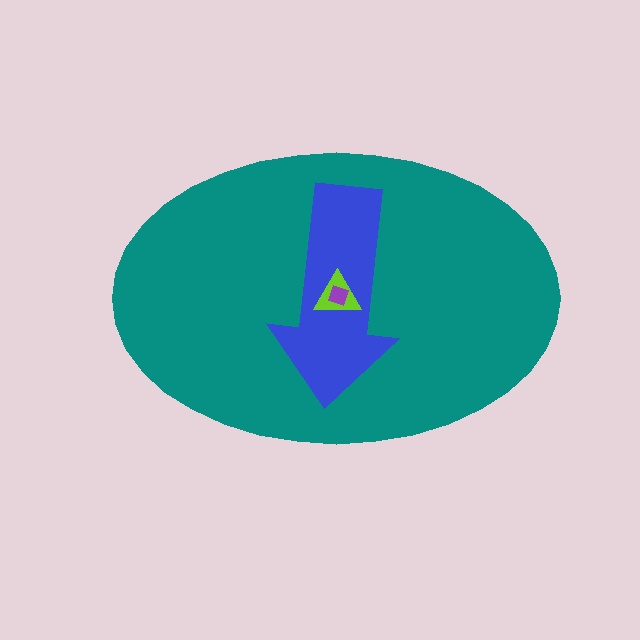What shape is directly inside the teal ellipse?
The blue arrow.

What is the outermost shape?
The teal ellipse.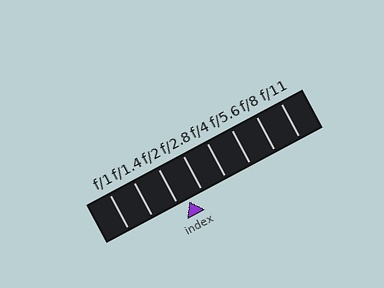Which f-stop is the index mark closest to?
The index mark is closest to f/2.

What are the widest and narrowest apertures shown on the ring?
The widest aperture shown is f/1 and the narrowest is f/11.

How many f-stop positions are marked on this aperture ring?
There are 8 f-stop positions marked.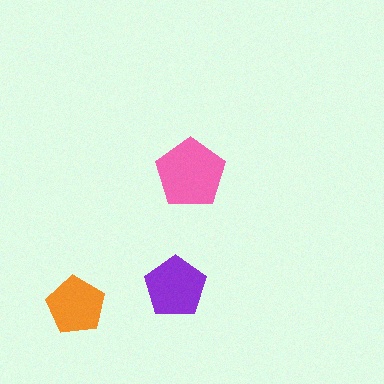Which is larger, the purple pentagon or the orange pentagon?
The purple one.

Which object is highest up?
The pink pentagon is topmost.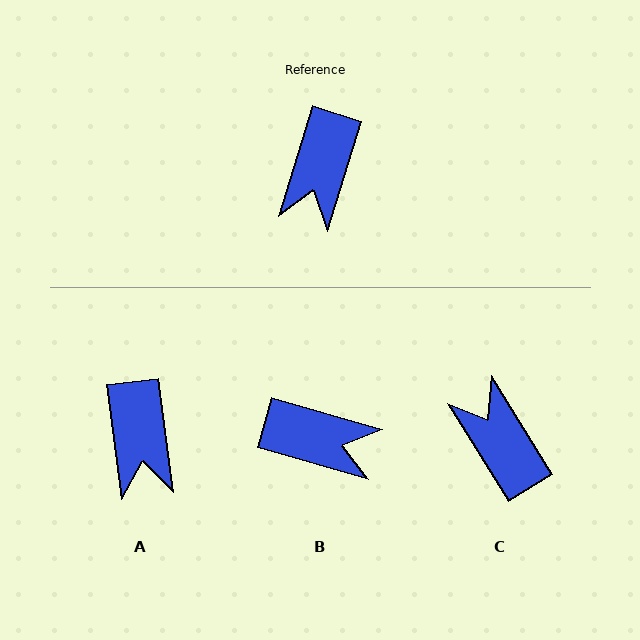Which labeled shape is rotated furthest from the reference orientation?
C, about 131 degrees away.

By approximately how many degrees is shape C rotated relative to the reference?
Approximately 131 degrees clockwise.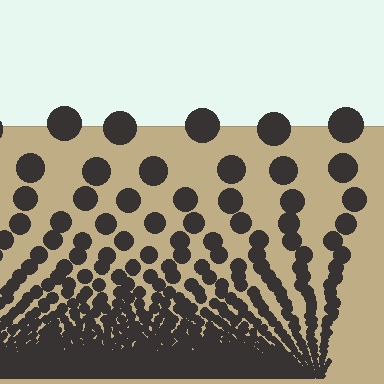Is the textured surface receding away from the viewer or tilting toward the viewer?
The surface appears to tilt toward the viewer. Texture elements get larger and sparser toward the top.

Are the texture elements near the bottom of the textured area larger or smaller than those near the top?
Smaller. The gradient is inverted — elements near the bottom are smaller and denser.